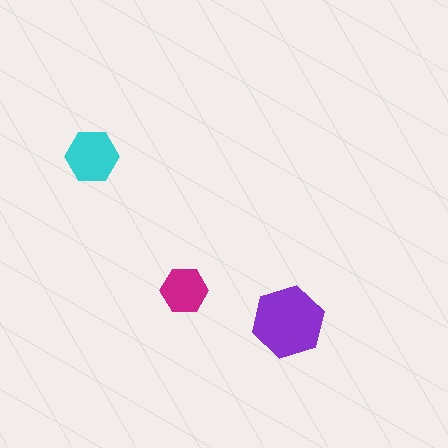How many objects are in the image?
There are 3 objects in the image.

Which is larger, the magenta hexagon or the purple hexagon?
The purple one.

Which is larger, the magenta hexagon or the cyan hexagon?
The cyan one.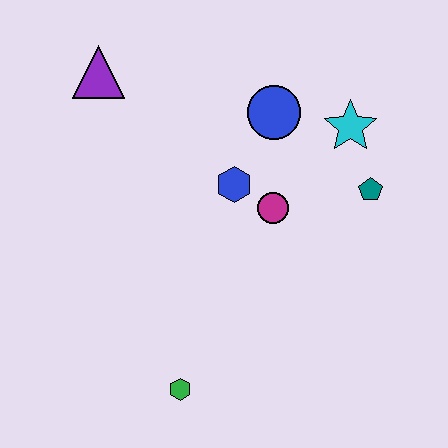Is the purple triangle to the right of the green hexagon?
No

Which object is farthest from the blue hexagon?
The green hexagon is farthest from the blue hexagon.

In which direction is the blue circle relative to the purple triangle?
The blue circle is to the right of the purple triangle.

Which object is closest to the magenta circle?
The blue hexagon is closest to the magenta circle.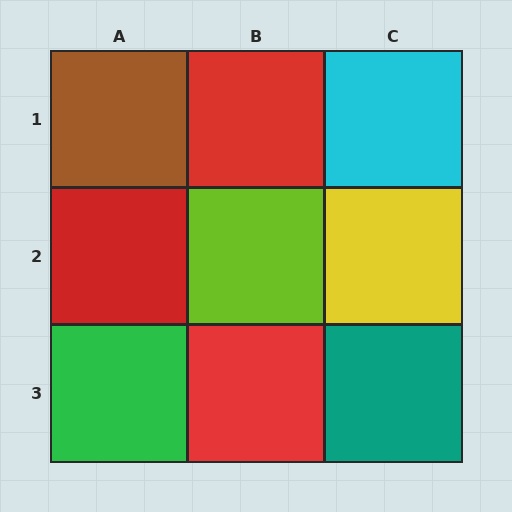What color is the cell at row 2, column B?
Lime.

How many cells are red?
3 cells are red.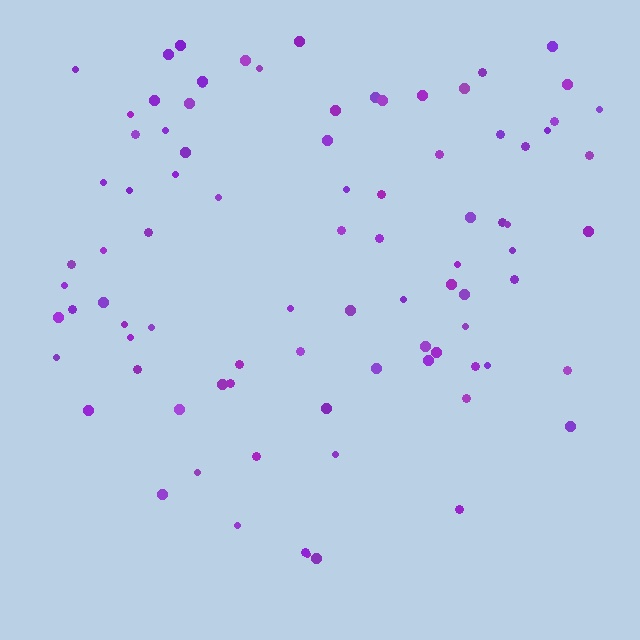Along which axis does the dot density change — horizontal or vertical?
Vertical.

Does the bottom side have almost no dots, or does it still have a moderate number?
Still a moderate number, just noticeably fewer than the top.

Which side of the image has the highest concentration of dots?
The top.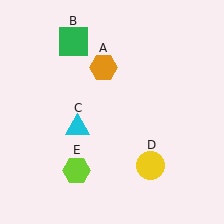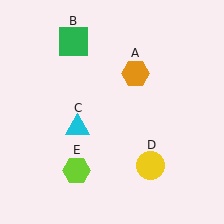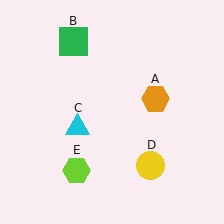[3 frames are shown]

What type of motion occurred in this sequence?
The orange hexagon (object A) rotated clockwise around the center of the scene.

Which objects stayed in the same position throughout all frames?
Green square (object B) and cyan triangle (object C) and yellow circle (object D) and lime hexagon (object E) remained stationary.